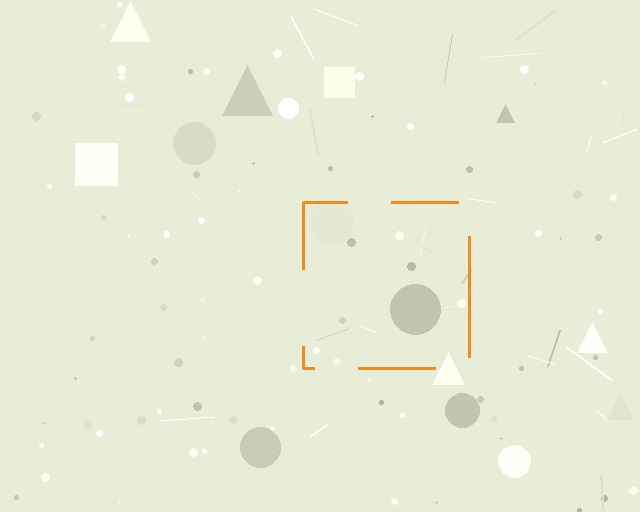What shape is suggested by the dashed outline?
The dashed outline suggests a square.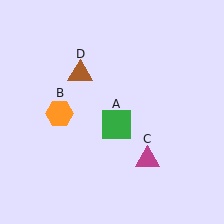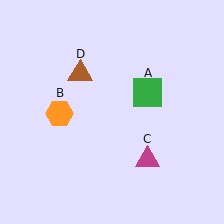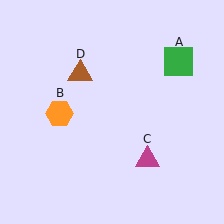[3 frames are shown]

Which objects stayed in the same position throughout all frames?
Orange hexagon (object B) and magenta triangle (object C) and brown triangle (object D) remained stationary.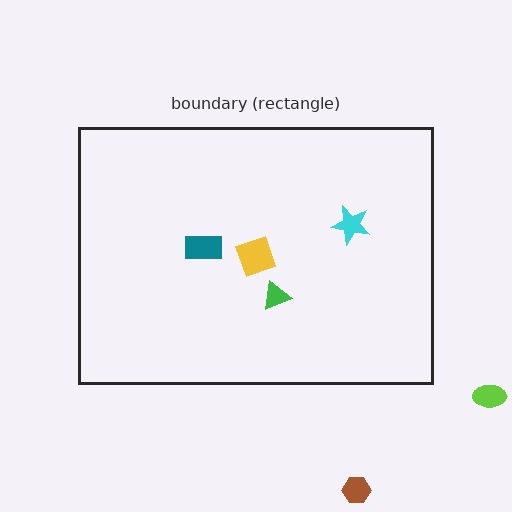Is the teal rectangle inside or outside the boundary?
Inside.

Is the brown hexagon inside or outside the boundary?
Outside.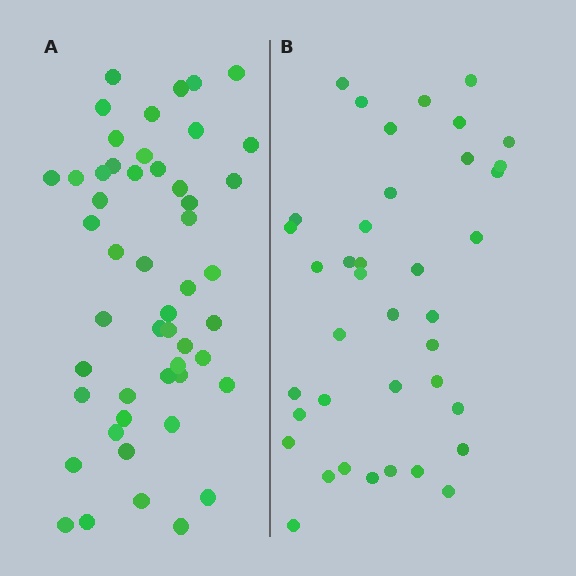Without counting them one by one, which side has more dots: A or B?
Region A (the left region) has more dots.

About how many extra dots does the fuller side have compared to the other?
Region A has roughly 12 or so more dots than region B.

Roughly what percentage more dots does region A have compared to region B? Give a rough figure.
About 30% more.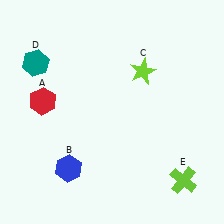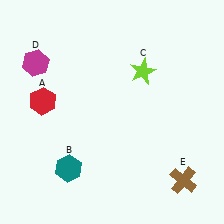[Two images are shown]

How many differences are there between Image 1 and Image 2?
There are 3 differences between the two images.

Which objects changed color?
B changed from blue to teal. D changed from teal to magenta. E changed from lime to brown.